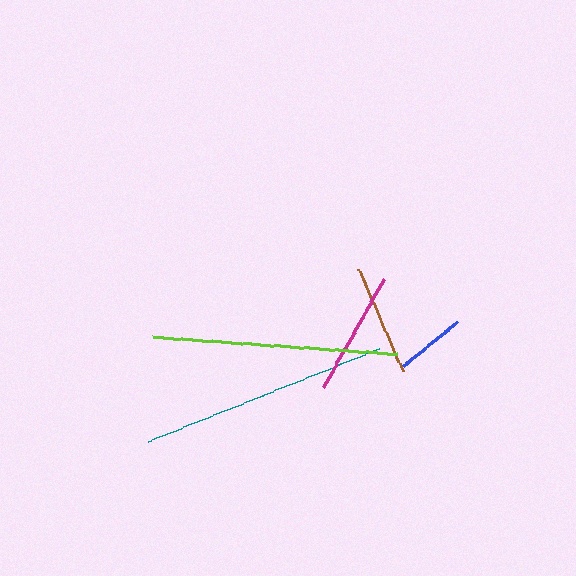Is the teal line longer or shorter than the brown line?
The teal line is longer than the brown line.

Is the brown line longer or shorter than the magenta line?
The magenta line is longer than the brown line.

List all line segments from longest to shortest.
From longest to shortest: teal, lime, magenta, brown, blue.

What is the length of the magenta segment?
The magenta segment is approximately 124 pixels long.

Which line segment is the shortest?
The blue line is the shortest at approximately 70 pixels.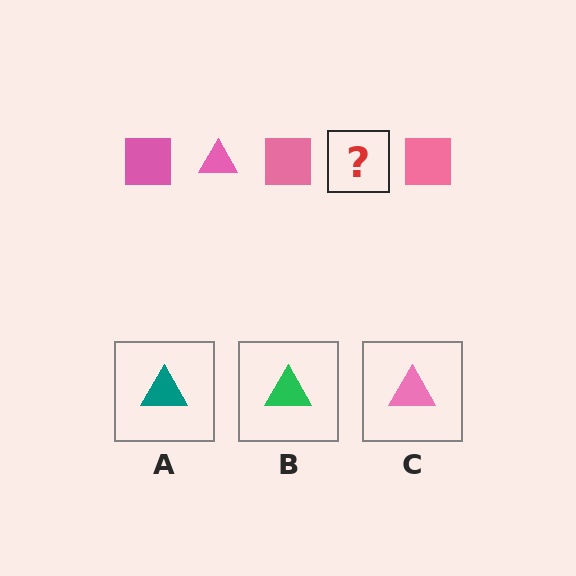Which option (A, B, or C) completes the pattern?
C.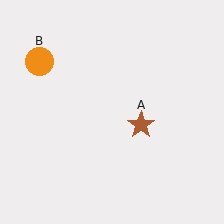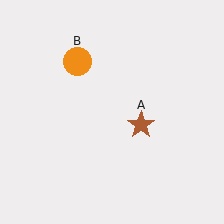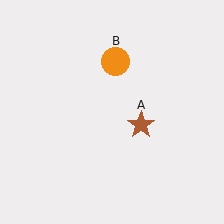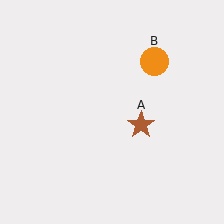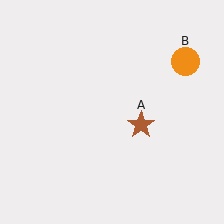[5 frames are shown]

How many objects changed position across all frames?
1 object changed position: orange circle (object B).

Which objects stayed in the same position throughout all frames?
Brown star (object A) remained stationary.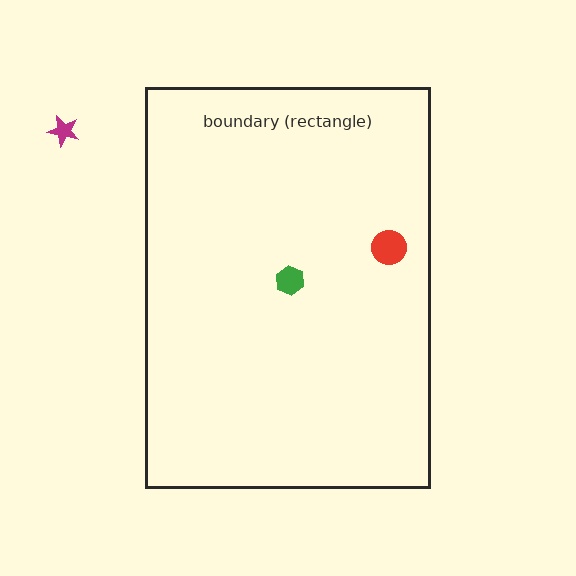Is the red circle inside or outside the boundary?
Inside.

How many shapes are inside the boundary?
2 inside, 1 outside.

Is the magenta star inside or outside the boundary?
Outside.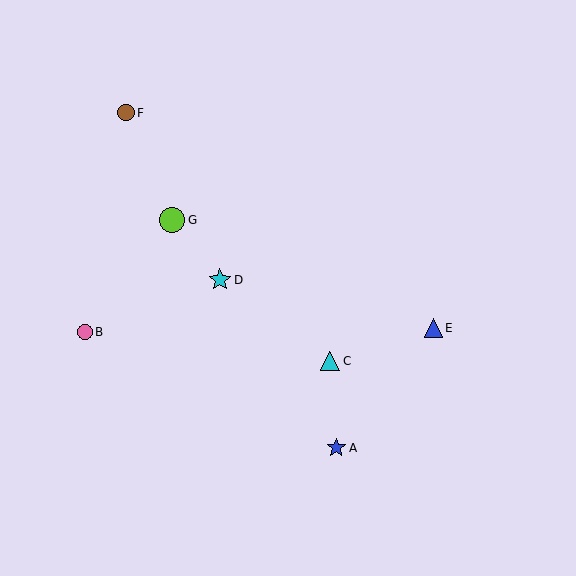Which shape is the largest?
The lime circle (labeled G) is the largest.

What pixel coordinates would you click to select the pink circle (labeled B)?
Click at (85, 332) to select the pink circle B.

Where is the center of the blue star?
The center of the blue star is at (336, 448).